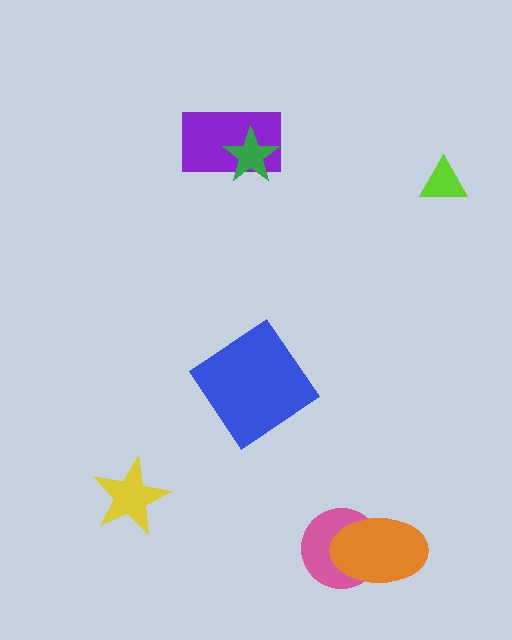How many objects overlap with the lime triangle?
0 objects overlap with the lime triangle.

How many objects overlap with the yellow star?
0 objects overlap with the yellow star.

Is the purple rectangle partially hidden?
Yes, it is partially covered by another shape.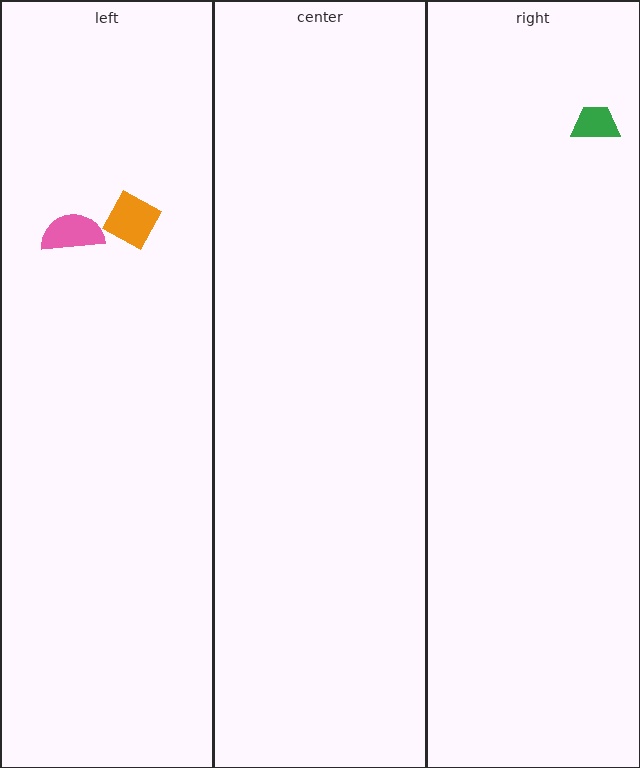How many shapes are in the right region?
1.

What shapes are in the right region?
The green trapezoid.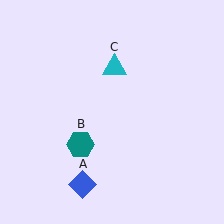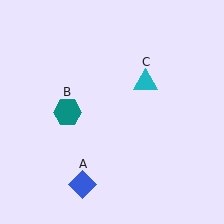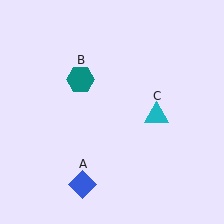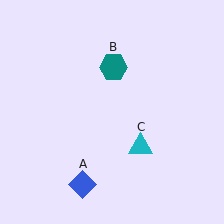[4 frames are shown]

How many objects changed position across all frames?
2 objects changed position: teal hexagon (object B), cyan triangle (object C).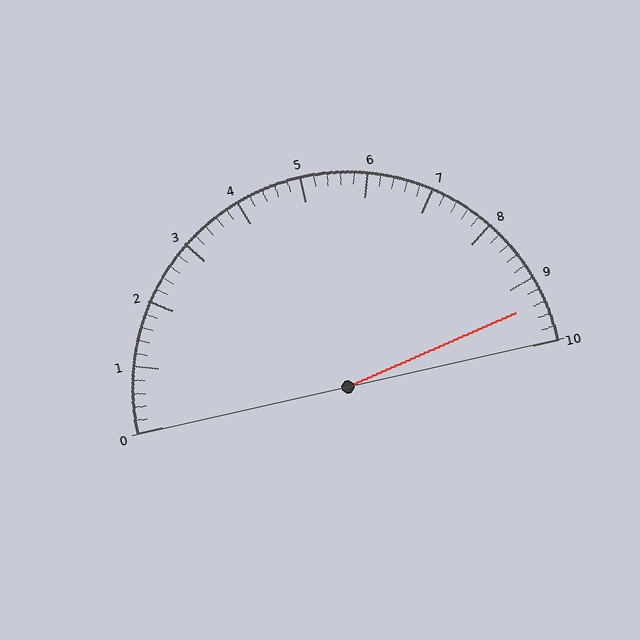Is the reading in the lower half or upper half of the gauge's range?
The reading is in the upper half of the range (0 to 10).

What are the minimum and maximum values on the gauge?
The gauge ranges from 0 to 10.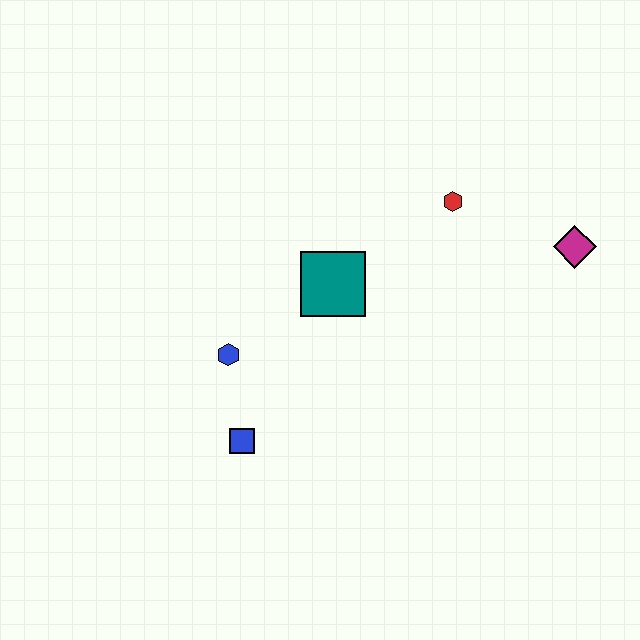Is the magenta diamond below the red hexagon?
Yes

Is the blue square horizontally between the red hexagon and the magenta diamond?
No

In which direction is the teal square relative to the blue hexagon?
The teal square is to the right of the blue hexagon.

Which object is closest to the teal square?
The blue hexagon is closest to the teal square.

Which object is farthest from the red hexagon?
The blue square is farthest from the red hexagon.